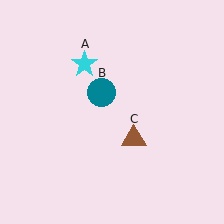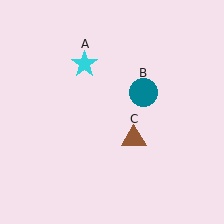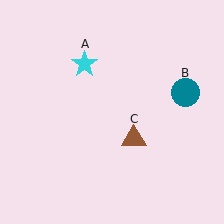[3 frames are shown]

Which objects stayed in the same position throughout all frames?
Cyan star (object A) and brown triangle (object C) remained stationary.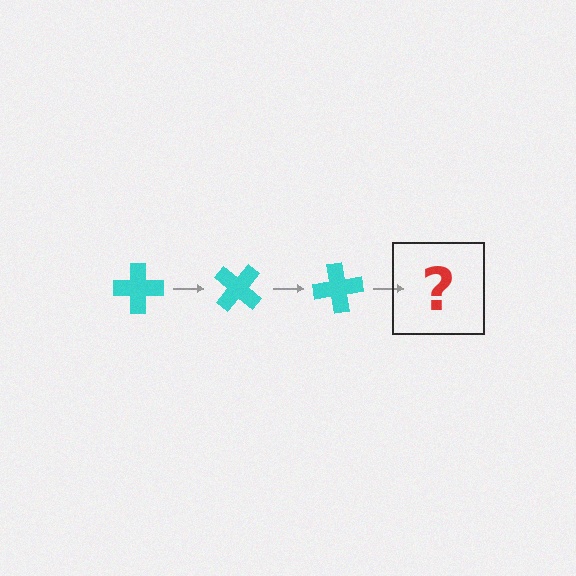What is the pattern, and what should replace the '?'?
The pattern is that the cross rotates 40 degrees each step. The '?' should be a cyan cross rotated 120 degrees.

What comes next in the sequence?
The next element should be a cyan cross rotated 120 degrees.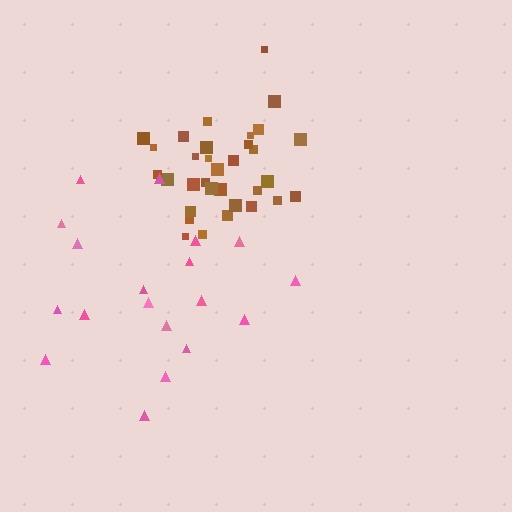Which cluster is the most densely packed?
Brown.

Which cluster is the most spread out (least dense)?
Pink.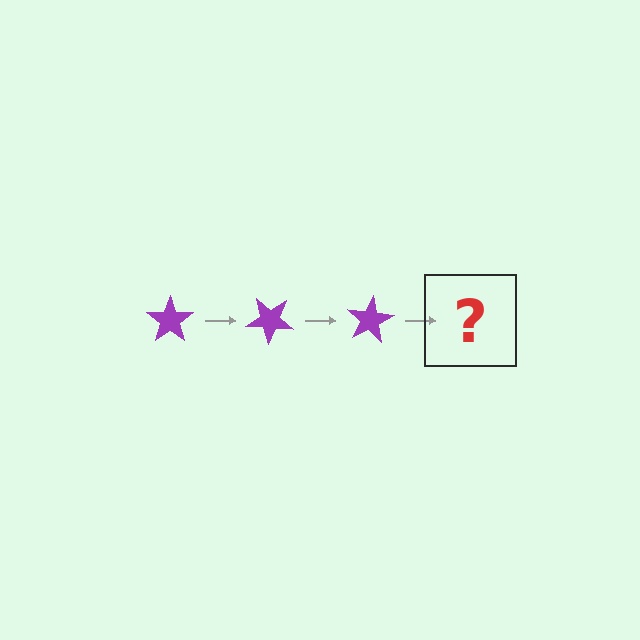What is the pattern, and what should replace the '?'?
The pattern is that the star rotates 40 degrees each step. The '?' should be a purple star rotated 120 degrees.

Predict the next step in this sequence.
The next step is a purple star rotated 120 degrees.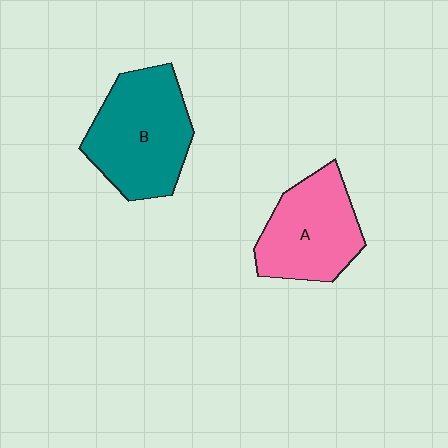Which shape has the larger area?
Shape B (teal).